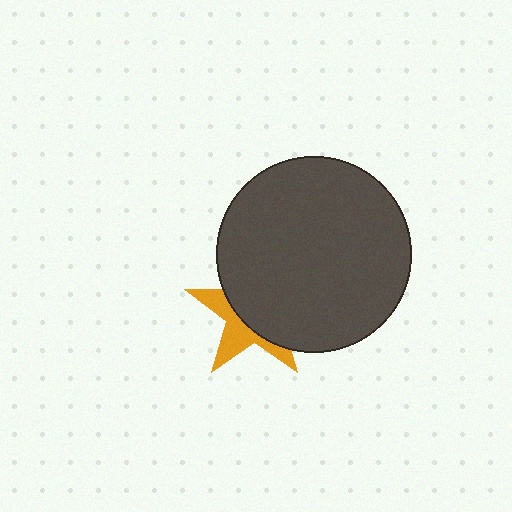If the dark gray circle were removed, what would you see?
You would see the complete orange star.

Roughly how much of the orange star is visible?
A small part of it is visible (roughly 38%).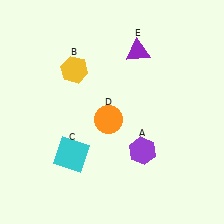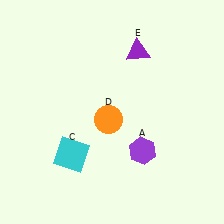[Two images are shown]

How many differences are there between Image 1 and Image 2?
There is 1 difference between the two images.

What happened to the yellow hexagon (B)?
The yellow hexagon (B) was removed in Image 2. It was in the top-left area of Image 1.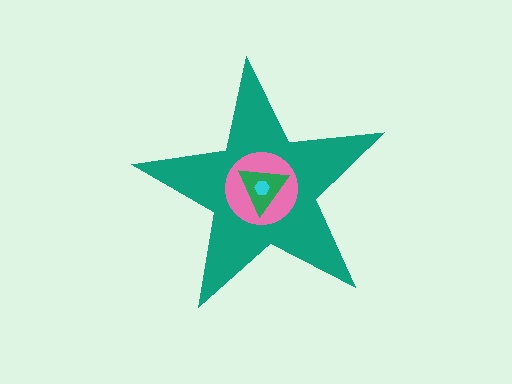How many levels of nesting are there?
4.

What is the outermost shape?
The teal star.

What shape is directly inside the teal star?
The pink circle.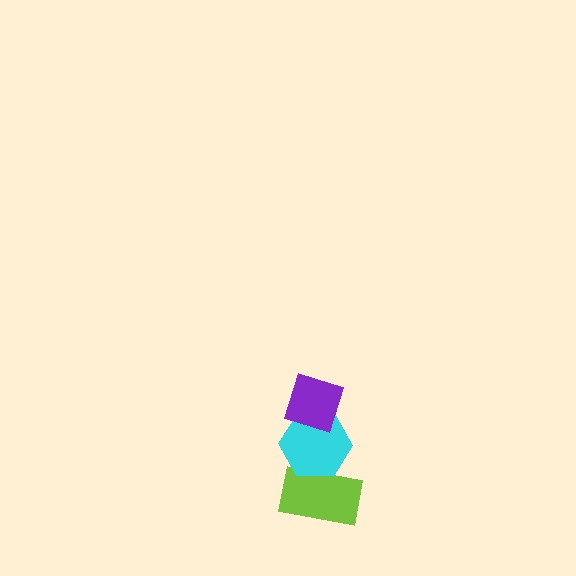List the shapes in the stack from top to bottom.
From top to bottom: the purple diamond, the cyan hexagon, the lime rectangle.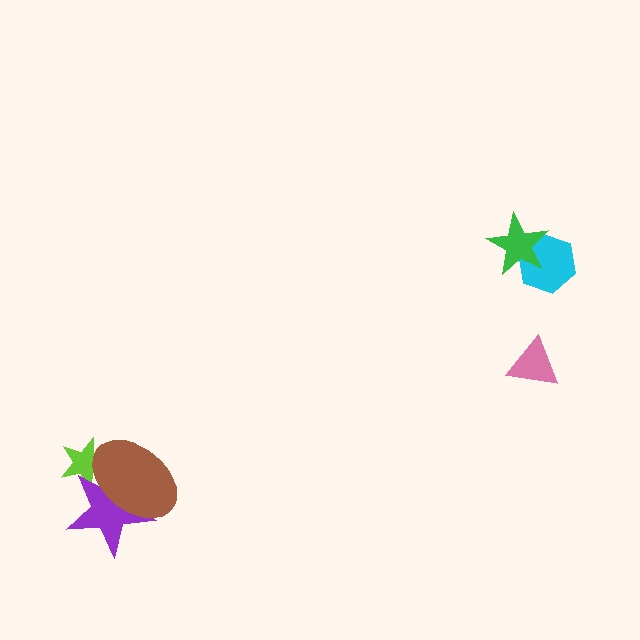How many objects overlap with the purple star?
2 objects overlap with the purple star.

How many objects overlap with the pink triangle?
0 objects overlap with the pink triangle.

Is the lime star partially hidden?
Yes, it is partially covered by another shape.